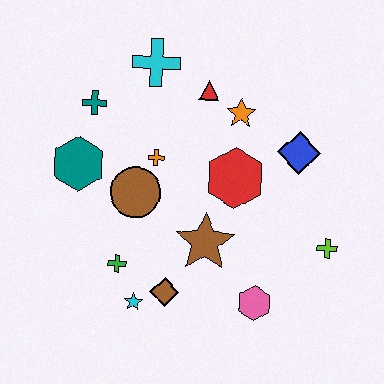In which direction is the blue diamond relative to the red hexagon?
The blue diamond is to the right of the red hexagon.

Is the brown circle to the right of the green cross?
Yes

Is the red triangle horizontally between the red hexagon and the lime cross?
No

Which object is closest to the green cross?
The cyan star is closest to the green cross.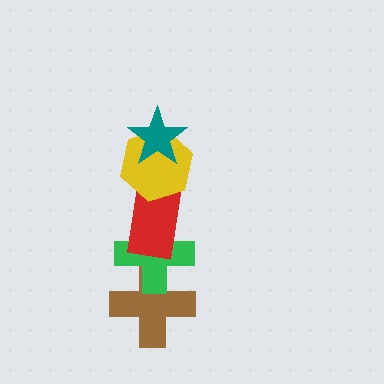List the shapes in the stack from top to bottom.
From top to bottom: the teal star, the yellow hexagon, the red rectangle, the green cross, the brown cross.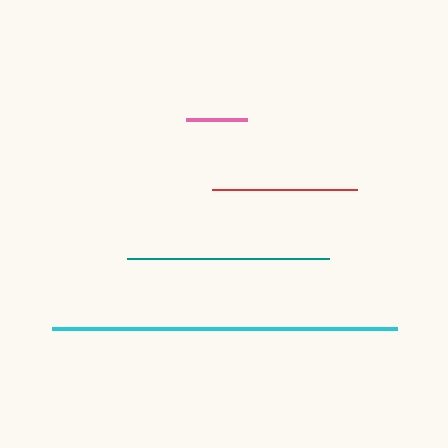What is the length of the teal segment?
The teal segment is approximately 202 pixels long.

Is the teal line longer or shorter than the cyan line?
The cyan line is longer than the teal line.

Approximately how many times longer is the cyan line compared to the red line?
The cyan line is approximately 2.4 times the length of the red line.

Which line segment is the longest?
The cyan line is the longest at approximately 345 pixels.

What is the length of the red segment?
The red segment is approximately 145 pixels long.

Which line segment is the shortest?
The pink line is the shortest at approximately 62 pixels.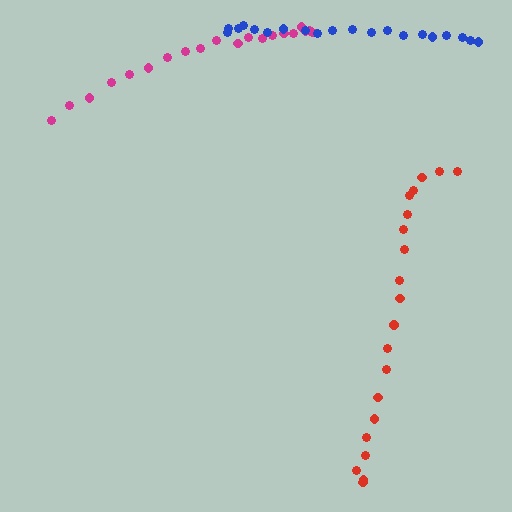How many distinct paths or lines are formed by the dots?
There are 3 distinct paths.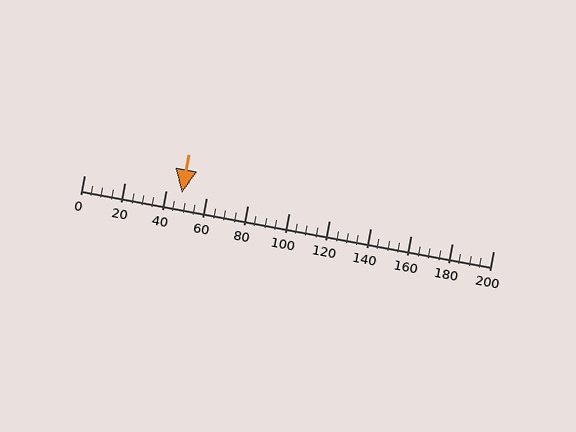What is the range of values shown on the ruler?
The ruler shows values from 0 to 200.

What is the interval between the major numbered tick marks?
The major tick marks are spaced 20 units apart.